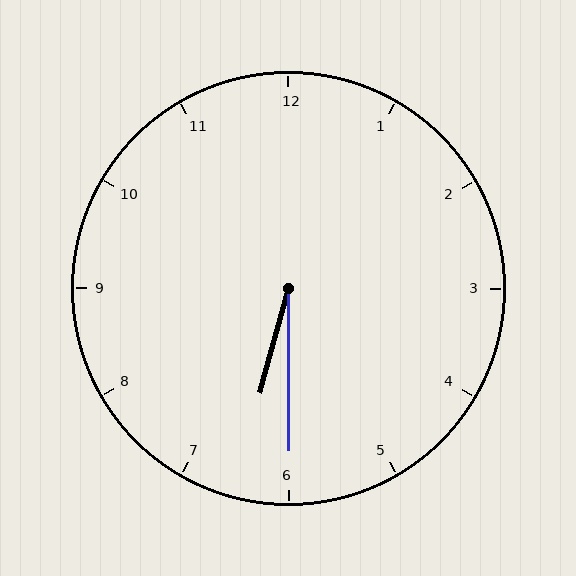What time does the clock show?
6:30.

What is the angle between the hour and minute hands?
Approximately 15 degrees.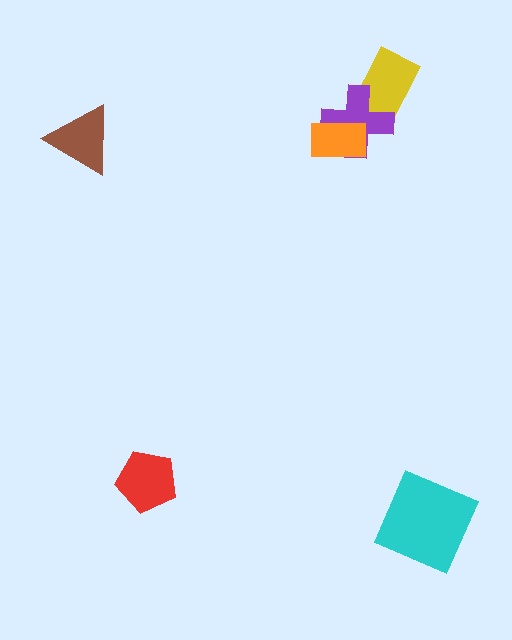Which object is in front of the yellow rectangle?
The purple cross is in front of the yellow rectangle.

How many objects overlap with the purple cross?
2 objects overlap with the purple cross.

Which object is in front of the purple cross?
The orange rectangle is in front of the purple cross.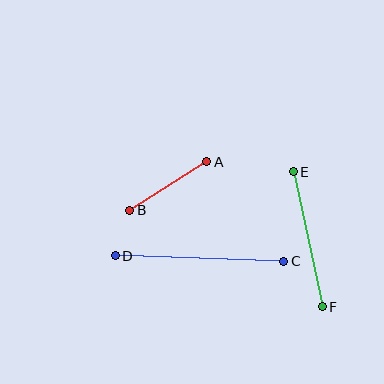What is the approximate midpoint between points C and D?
The midpoint is at approximately (200, 258) pixels.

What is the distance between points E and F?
The distance is approximately 138 pixels.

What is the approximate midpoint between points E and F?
The midpoint is at approximately (308, 239) pixels.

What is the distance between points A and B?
The distance is approximately 91 pixels.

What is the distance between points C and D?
The distance is approximately 168 pixels.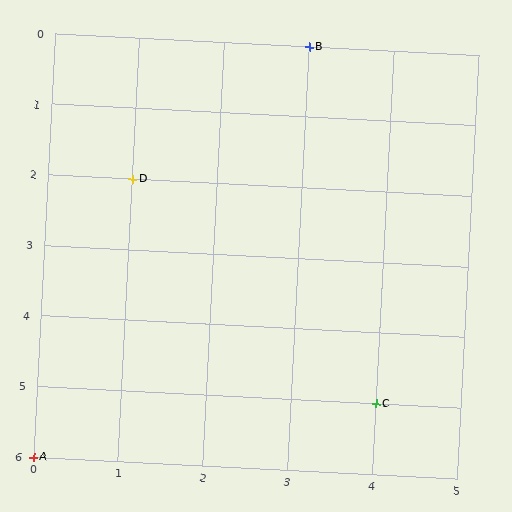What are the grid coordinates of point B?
Point B is at grid coordinates (3, 0).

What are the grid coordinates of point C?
Point C is at grid coordinates (4, 5).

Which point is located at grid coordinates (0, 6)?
Point A is at (0, 6).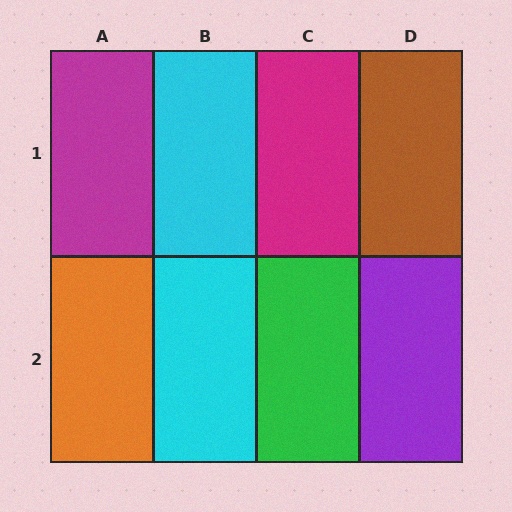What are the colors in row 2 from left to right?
Orange, cyan, green, purple.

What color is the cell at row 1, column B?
Cyan.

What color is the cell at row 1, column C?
Magenta.